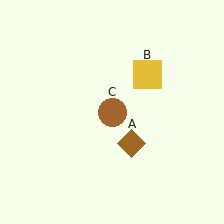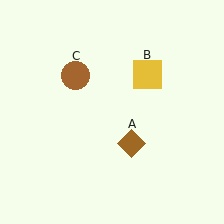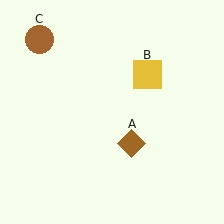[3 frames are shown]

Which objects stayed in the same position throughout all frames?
Brown diamond (object A) and yellow square (object B) remained stationary.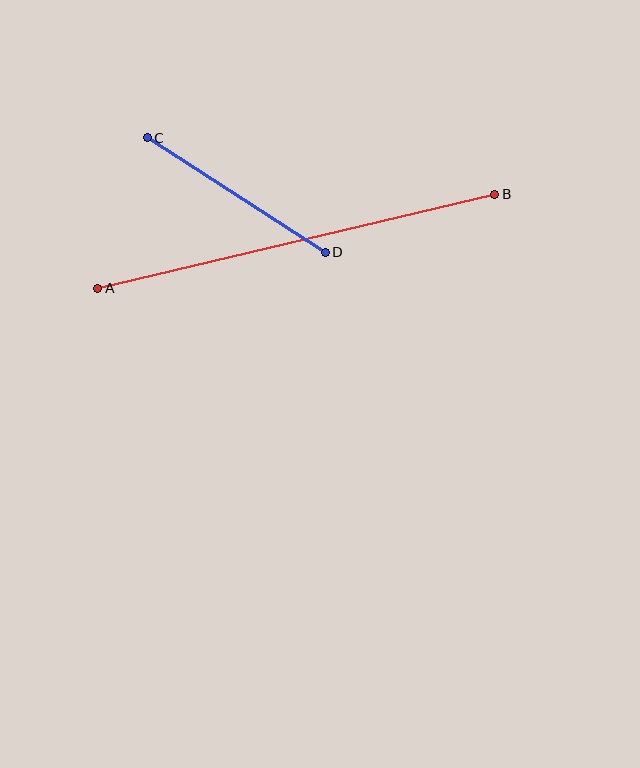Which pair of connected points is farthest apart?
Points A and B are farthest apart.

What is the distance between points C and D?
The distance is approximately 212 pixels.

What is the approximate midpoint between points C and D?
The midpoint is at approximately (236, 195) pixels.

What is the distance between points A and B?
The distance is approximately 408 pixels.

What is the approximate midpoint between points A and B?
The midpoint is at approximately (296, 241) pixels.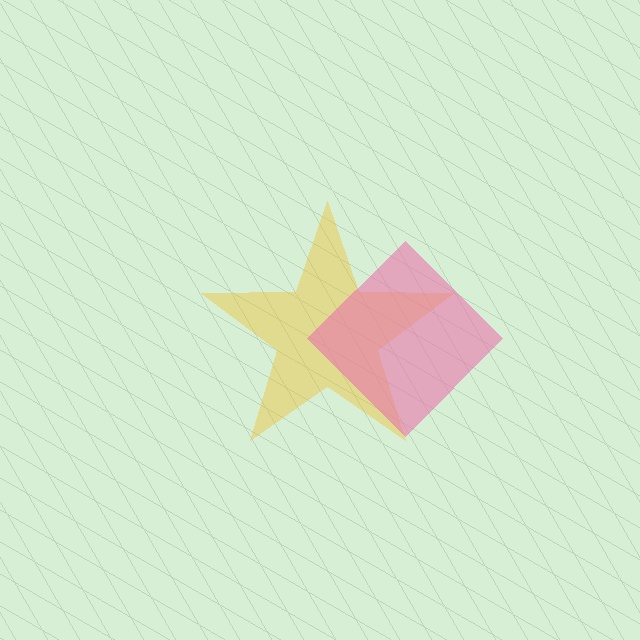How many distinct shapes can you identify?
There are 2 distinct shapes: a yellow star, a pink diamond.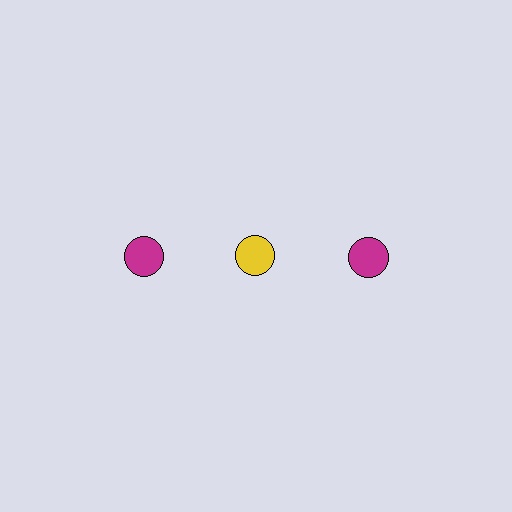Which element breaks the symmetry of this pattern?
The yellow circle in the top row, second from left column breaks the symmetry. All other shapes are magenta circles.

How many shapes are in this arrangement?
There are 3 shapes arranged in a grid pattern.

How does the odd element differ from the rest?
It has a different color: yellow instead of magenta.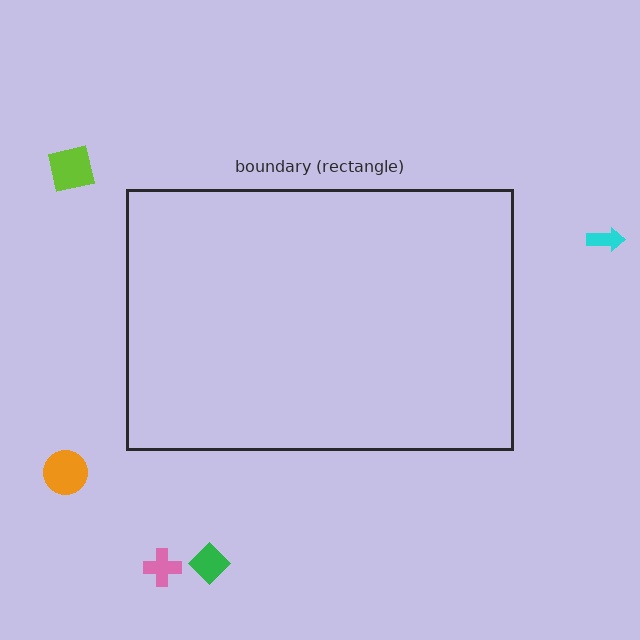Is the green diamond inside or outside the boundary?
Outside.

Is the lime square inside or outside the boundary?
Outside.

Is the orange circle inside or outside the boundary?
Outside.